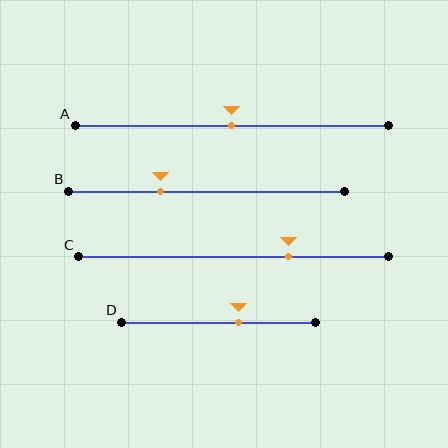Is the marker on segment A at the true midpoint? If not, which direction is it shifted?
Yes, the marker on segment A is at the true midpoint.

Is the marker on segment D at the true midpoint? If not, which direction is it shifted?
No, the marker on segment D is shifted to the right by about 11% of the segment length.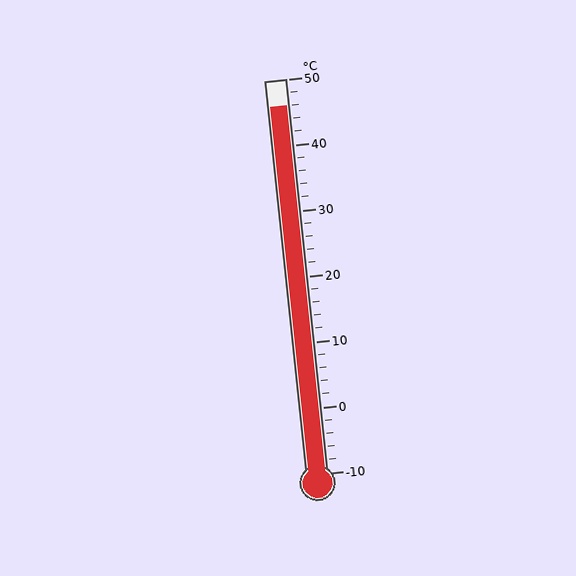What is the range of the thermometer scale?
The thermometer scale ranges from -10°C to 50°C.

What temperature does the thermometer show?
The thermometer shows approximately 46°C.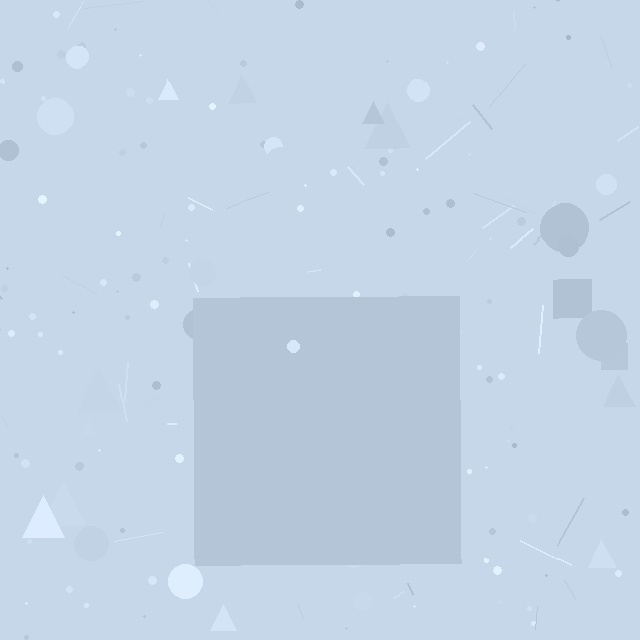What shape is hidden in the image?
A square is hidden in the image.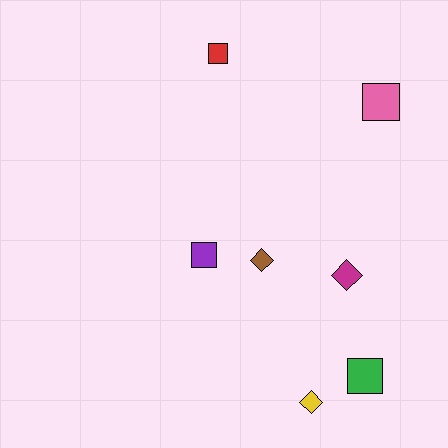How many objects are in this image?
There are 7 objects.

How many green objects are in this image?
There is 1 green object.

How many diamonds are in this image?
There are 3 diamonds.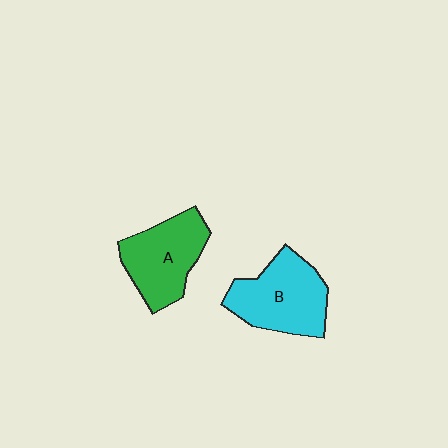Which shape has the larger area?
Shape B (cyan).